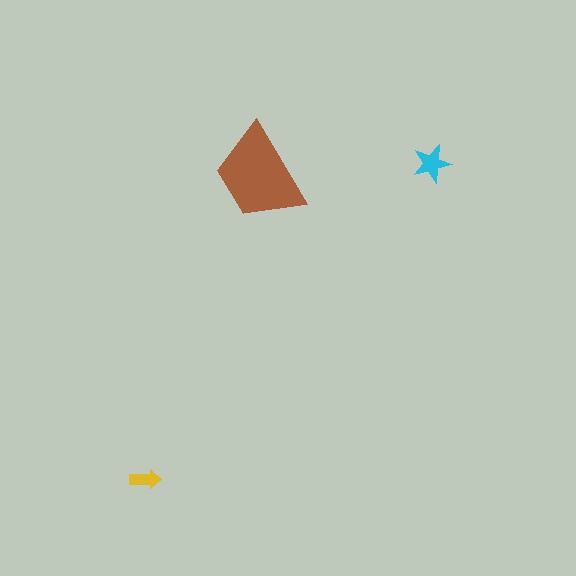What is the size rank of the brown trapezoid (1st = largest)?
1st.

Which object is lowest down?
The yellow arrow is bottommost.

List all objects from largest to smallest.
The brown trapezoid, the cyan star, the yellow arrow.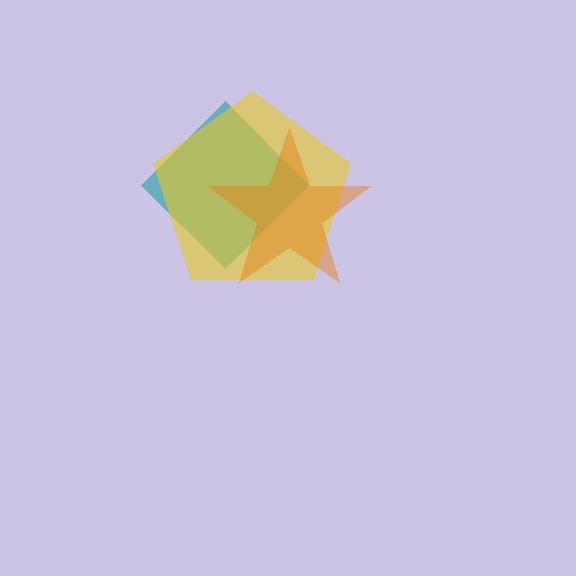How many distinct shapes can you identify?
There are 3 distinct shapes: a teal diamond, a yellow pentagon, an orange star.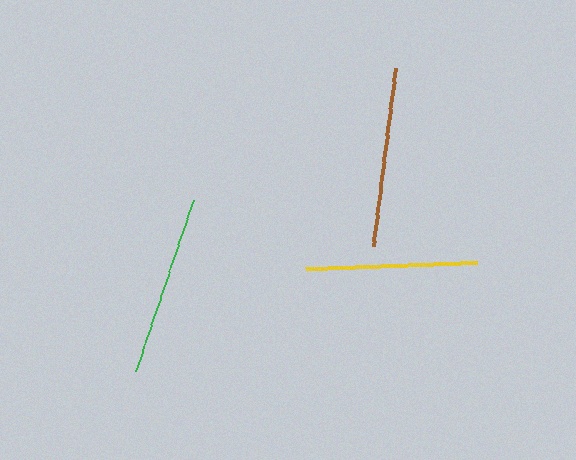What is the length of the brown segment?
The brown segment is approximately 179 pixels long.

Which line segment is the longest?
The green line is the longest at approximately 180 pixels.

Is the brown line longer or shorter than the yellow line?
The brown line is longer than the yellow line.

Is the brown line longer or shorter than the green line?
The green line is longer than the brown line.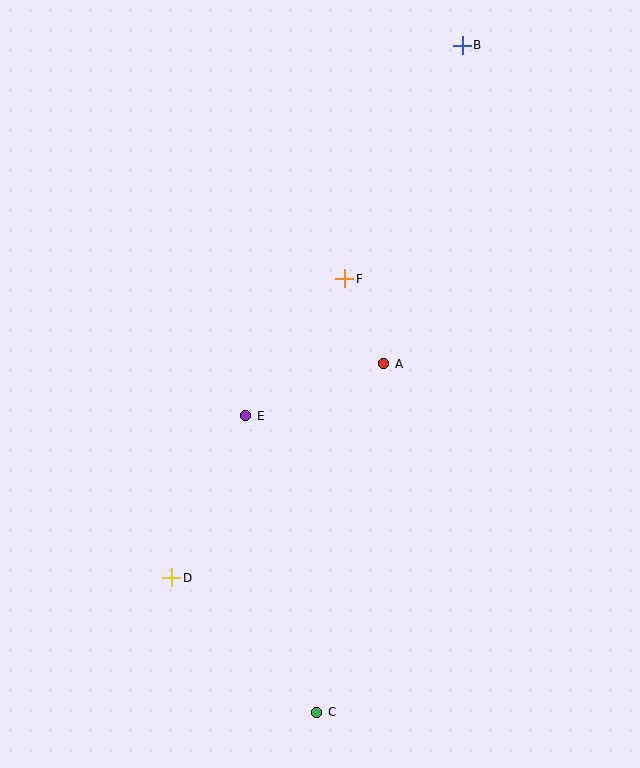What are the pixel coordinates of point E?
Point E is at (246, 416).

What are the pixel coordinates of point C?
Point C is at (317, 712).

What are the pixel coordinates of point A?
Point A is at (384, 364).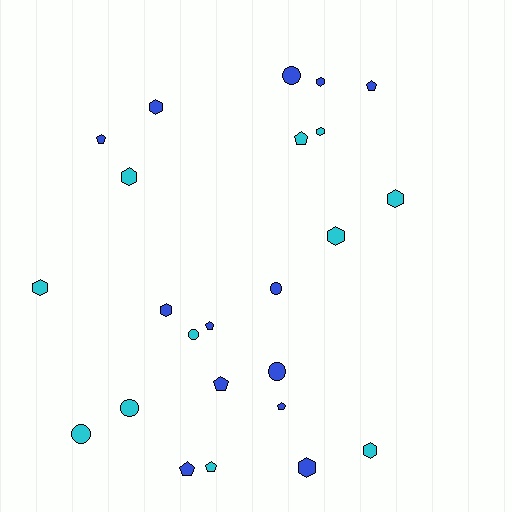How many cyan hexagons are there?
There are 6 cyan hexagons.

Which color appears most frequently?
Blue, with 13 objects.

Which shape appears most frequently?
Hexagon, with 10 objects.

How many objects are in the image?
There are 24 objects.